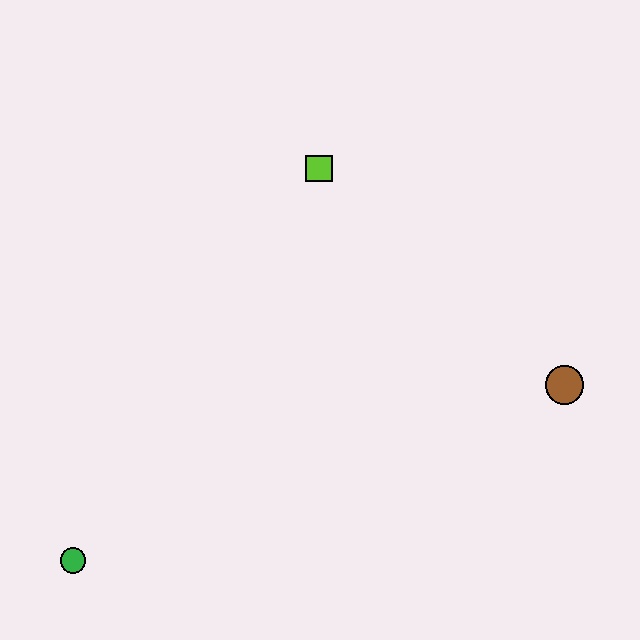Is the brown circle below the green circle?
No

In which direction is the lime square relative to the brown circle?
The lime square is to the left of the brown circle.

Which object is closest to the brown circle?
The lime square is closest to the brown circle.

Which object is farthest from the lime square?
The green circle is farthest from the lime square.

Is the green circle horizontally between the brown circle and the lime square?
No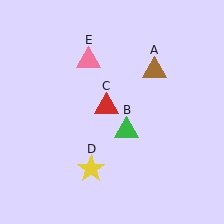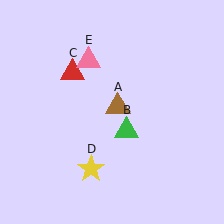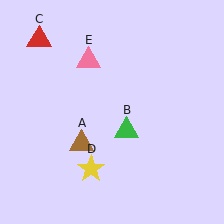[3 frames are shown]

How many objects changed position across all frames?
2 objects changed position: brown triangle (object A), red triangle (object C).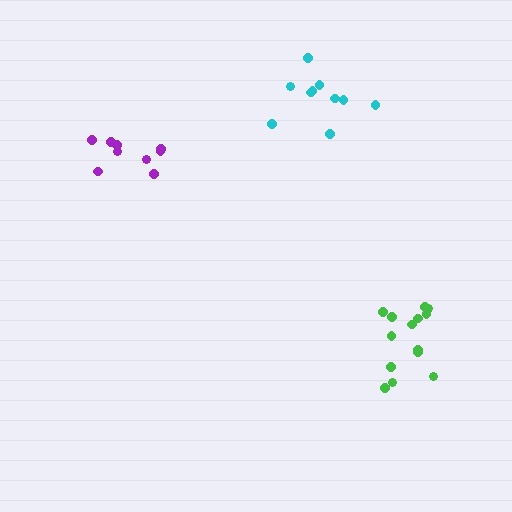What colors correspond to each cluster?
The clusters are colored: purple, cyan, green.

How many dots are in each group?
Group 1: 9 dots, Group 2: 10 dots, Group 3: 14 dots (33 total).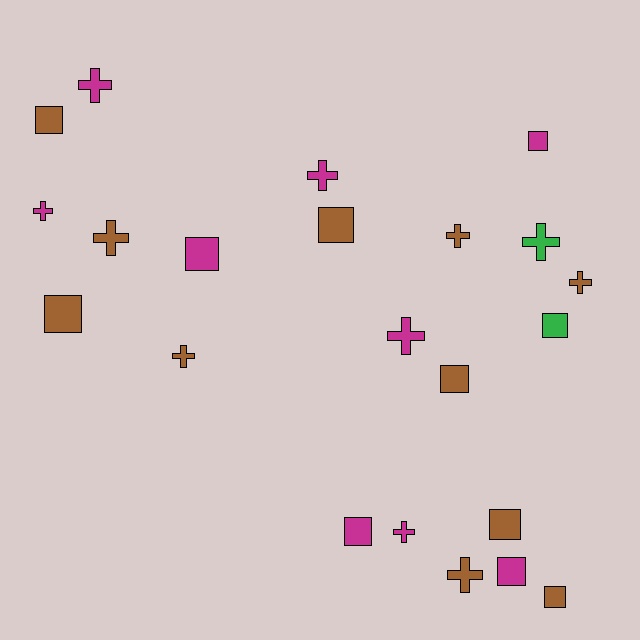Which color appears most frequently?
Brown, with 11 objects.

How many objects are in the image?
There are 22 objects.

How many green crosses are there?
There is 1 green cross.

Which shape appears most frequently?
Square, with 11 objects.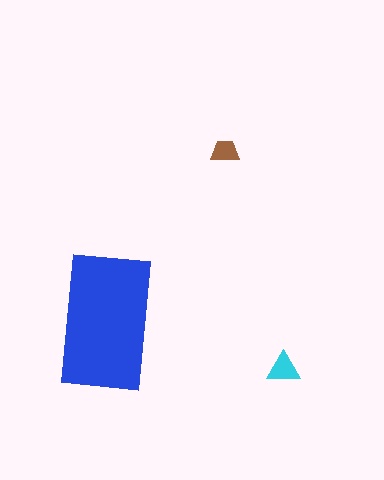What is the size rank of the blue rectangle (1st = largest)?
1st.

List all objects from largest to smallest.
The blue rectangle, the cyan triangle, the brown trapezoid.